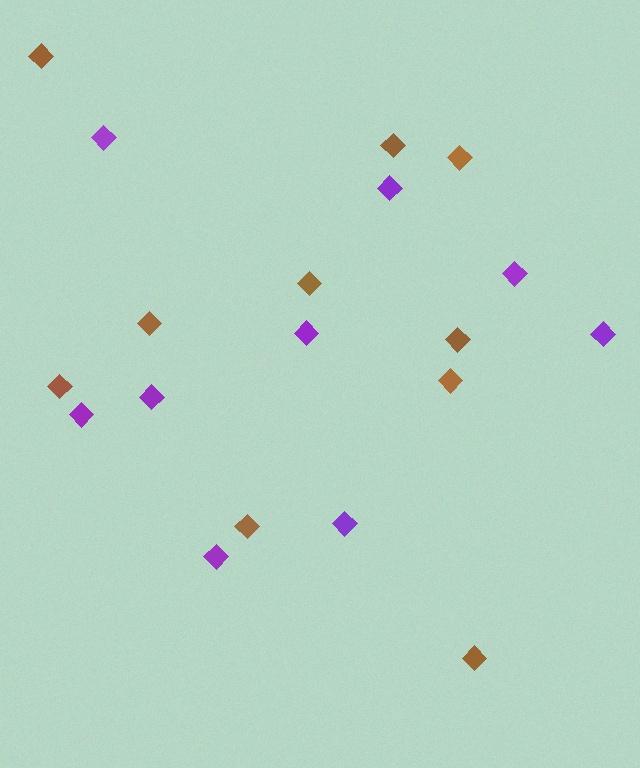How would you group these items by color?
There are 2 groups: one group of brown diamonds (10) and one group of purple diamonds (9).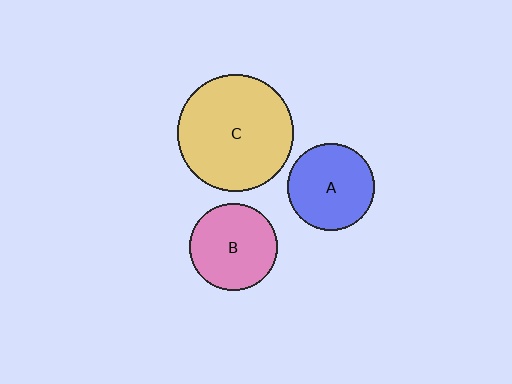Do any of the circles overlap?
No, none of the circles overlap.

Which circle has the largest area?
Circle C (yellow).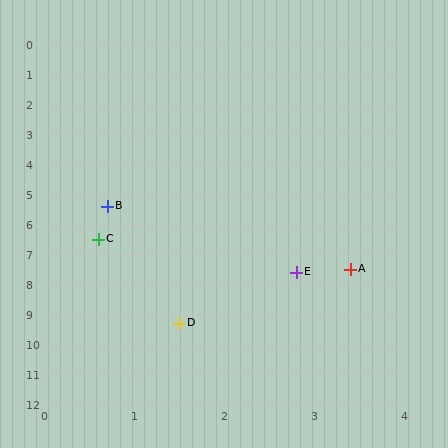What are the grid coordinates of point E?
Point E is at approximately (2.8, 7.6).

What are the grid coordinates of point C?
Point C is at approximately (0.6, 6.5).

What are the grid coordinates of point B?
Point B is at approximately (0.7, 5.4).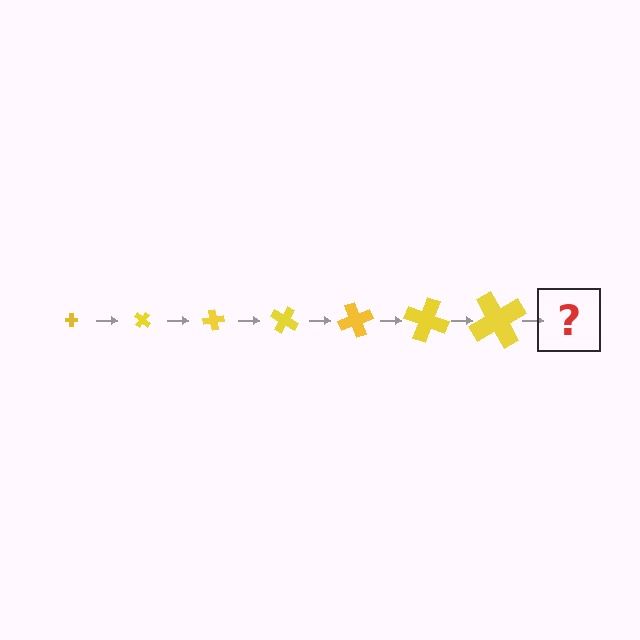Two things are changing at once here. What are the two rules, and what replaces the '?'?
The two rules are that the cross grows larger each step and it rotates 40 degrees each step. The '?' should be a cross, larger than the previous one and rotated 280 degrees from the start.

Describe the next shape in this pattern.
It should be a cross, larger than the previous one and rotated 280 degrees from the start.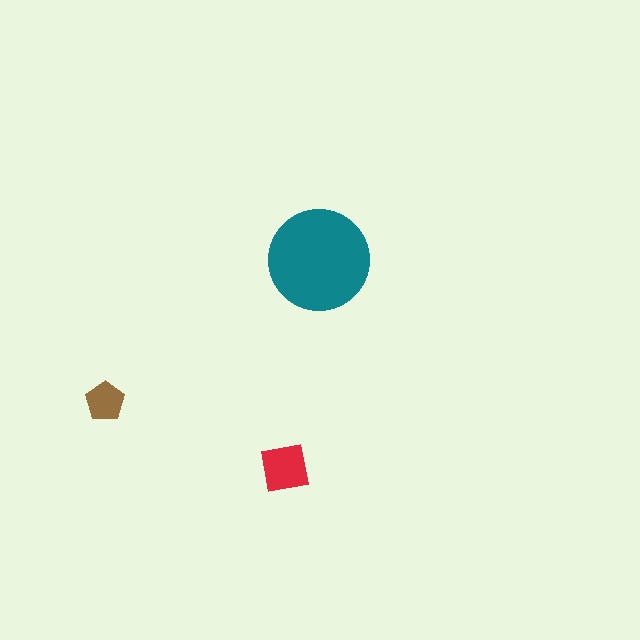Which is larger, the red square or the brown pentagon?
The red square.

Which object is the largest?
The teal circle.